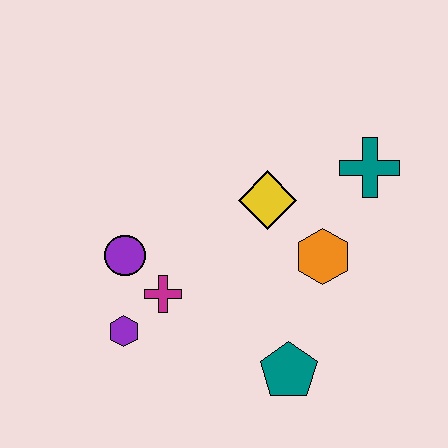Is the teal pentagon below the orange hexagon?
Yes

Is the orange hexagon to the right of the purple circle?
Yes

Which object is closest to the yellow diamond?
The orange hexagon is closest to the yellow diamond.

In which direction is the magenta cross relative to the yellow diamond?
The magenta cross is to the left of the yellow diamond.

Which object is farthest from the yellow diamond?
The purple hexagon is farthest from the yellow diamond.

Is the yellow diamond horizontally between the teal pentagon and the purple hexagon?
Yes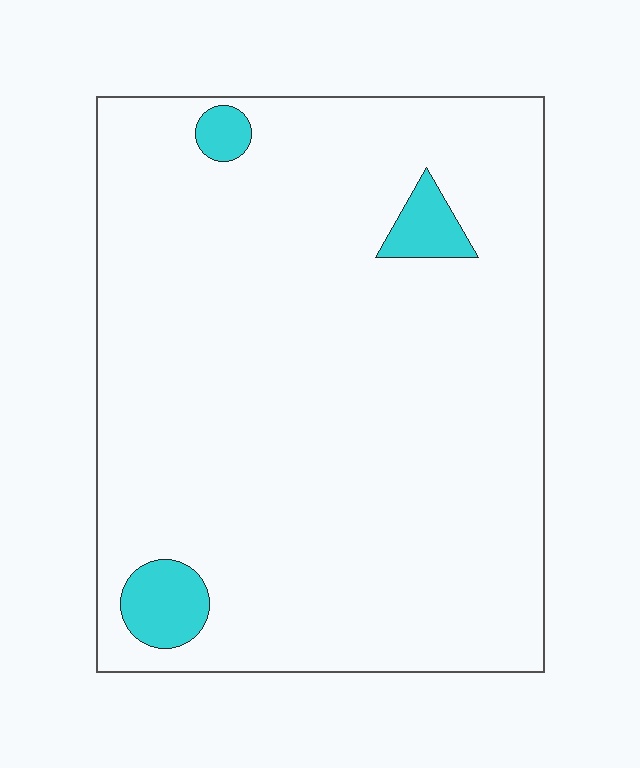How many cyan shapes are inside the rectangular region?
3.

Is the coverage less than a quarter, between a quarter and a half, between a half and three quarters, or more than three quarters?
Less than a quarter.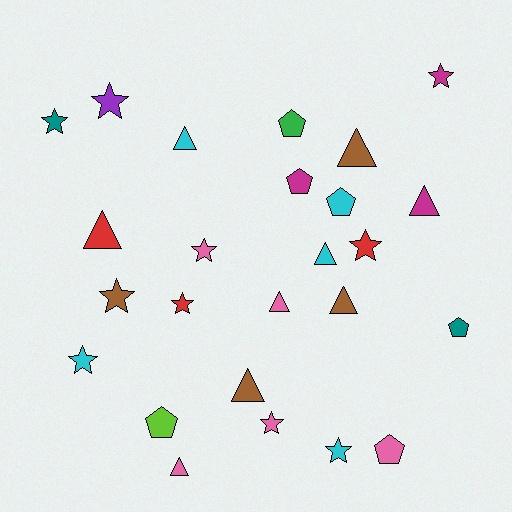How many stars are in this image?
There are 10 stars.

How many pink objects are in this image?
There are 5 pink objects.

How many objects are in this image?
There are 25 objects.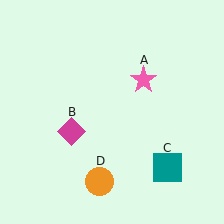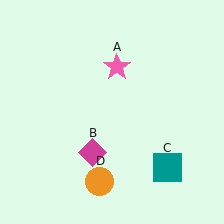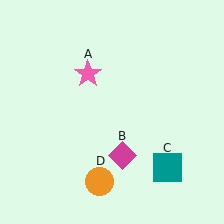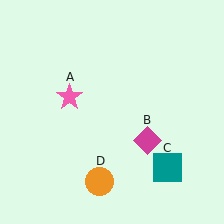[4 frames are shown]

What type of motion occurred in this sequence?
The pink star (object A), magenta diamond (object B) rotated counterclockwise around the center of the scene.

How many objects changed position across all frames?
2 objects changed position: pink star (object A), magenta diamond (object B).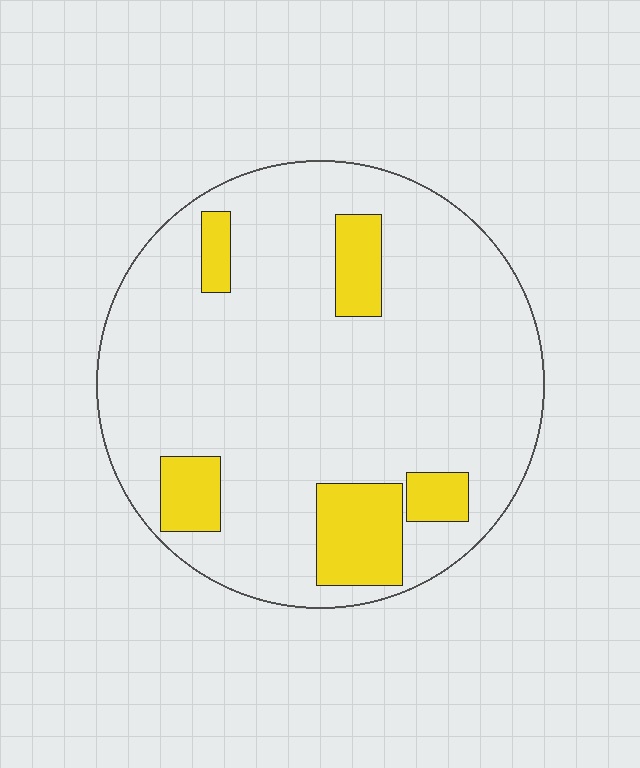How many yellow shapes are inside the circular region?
5.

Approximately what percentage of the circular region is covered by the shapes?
Approximately 15%.